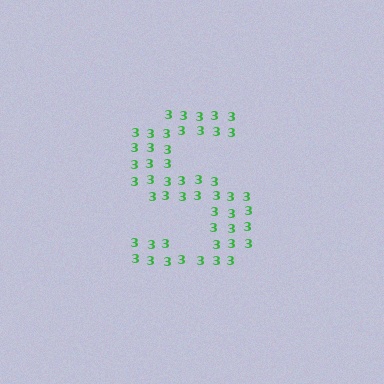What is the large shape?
The large shape is the letter S.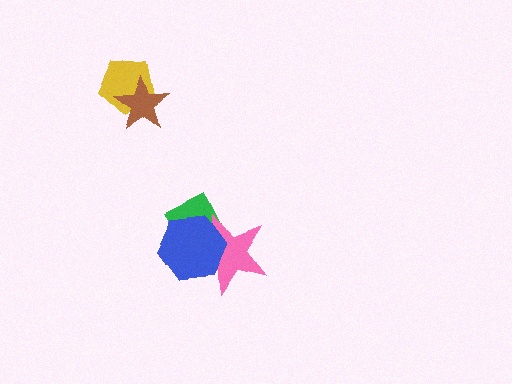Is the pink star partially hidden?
Yes, it is partially covered by another shape.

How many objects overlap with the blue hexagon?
2 objects overlap with the blue hexagon.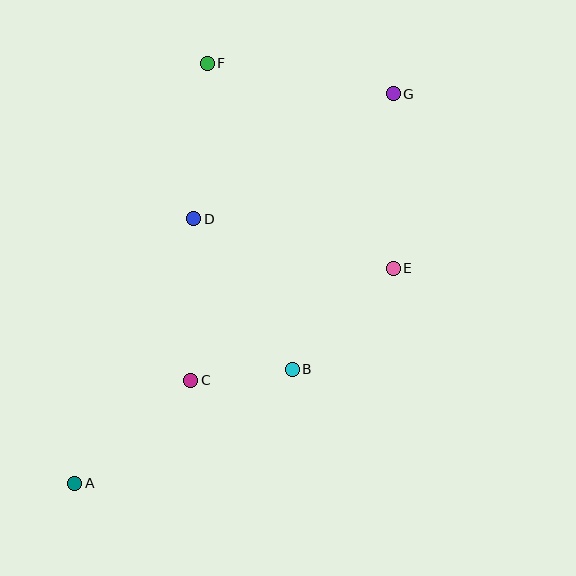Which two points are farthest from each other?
Points A and G are farthest from each other.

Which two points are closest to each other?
Points B and C are closest to each other.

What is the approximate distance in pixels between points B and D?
The distance between B and D is approximately 180 pixels.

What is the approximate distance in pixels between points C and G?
The distance between C and G is approximately 351 pixels.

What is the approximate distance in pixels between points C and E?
The distance between C and E is approximately 232 pixels.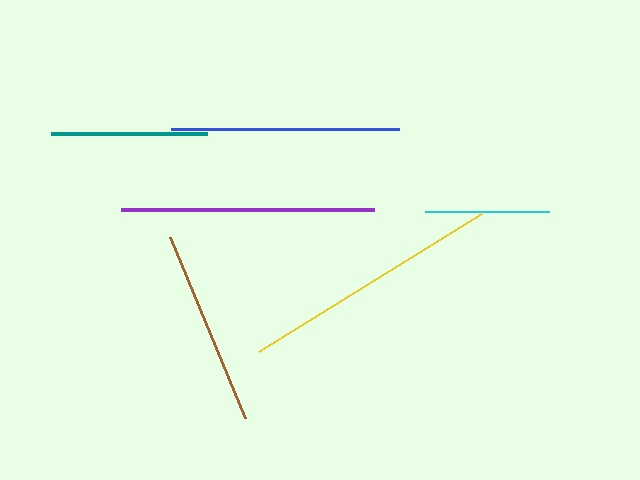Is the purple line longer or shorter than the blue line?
The purple line is longer than the blue line.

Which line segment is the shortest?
The cyan line is the shortest at approximately 124 pixels.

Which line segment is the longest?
The yellow line is the longest at approximately 262 pixels.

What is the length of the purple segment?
The purple segment is approximately 253 pixels long.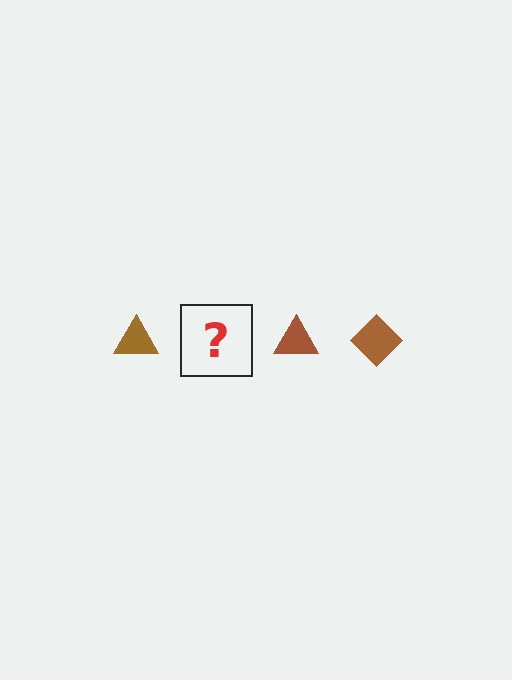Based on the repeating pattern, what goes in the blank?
The blank should be a brown diamond.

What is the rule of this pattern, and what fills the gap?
The rule is that the pattern cycles through triangle, diamond shapes in brown. The gap should be filled with a brown diamond.